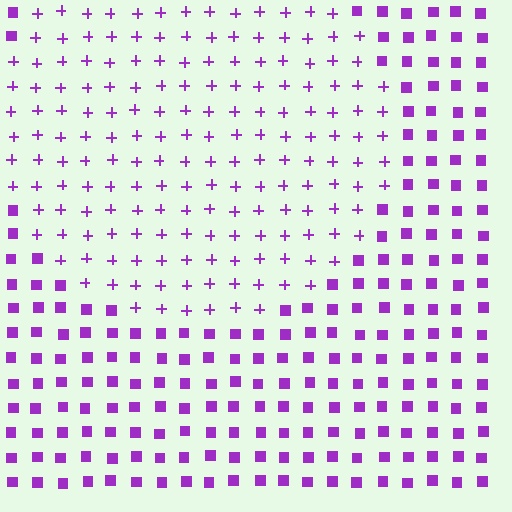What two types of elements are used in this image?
The image uses plus signs inside the circle region and squares outside it.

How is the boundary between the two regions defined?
The boundary is defined by a change in element shape: plus signs inside vs. squares outside. All elements share the same color and spacing.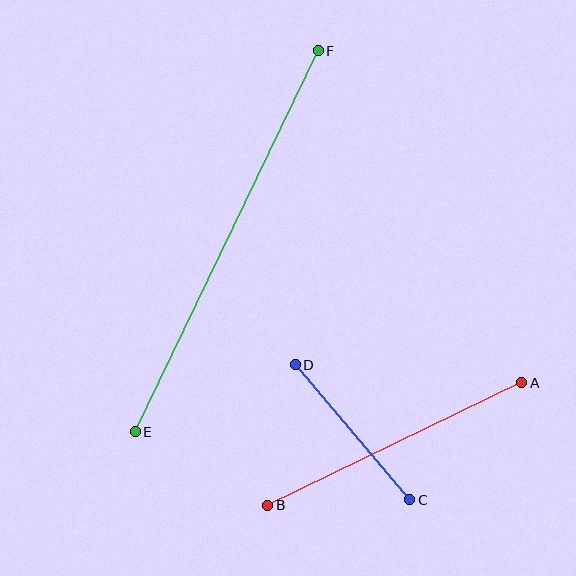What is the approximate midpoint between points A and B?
The midpoint is at approximately (395, 444) pixels.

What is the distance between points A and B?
The distance is approximately 282 pixels.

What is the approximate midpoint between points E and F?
The midpoint is at approximately (227, 241) pixels.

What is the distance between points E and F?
The distance is approximately 423 pixels.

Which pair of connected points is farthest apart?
Points E and F are farthest apart.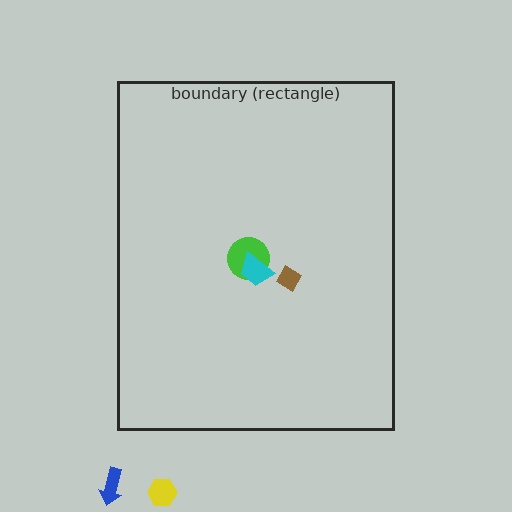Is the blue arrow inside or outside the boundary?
Outside.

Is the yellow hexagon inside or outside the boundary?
Outside.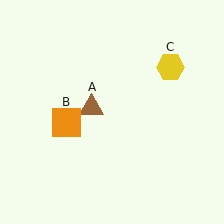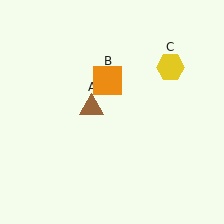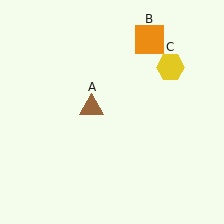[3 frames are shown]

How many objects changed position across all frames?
1 object changed position: orange square (object B).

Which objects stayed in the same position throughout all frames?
Brown triangle (object A) and yellow hexagon (object C) remained stationary.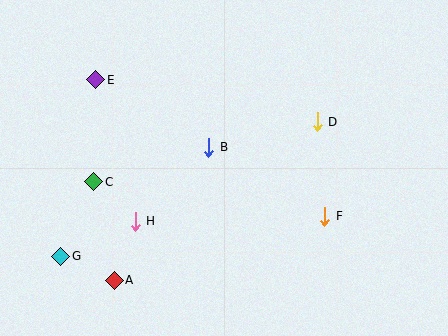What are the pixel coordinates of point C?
Point C is at (94, 182).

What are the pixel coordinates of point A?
Point A is at (114, 280).